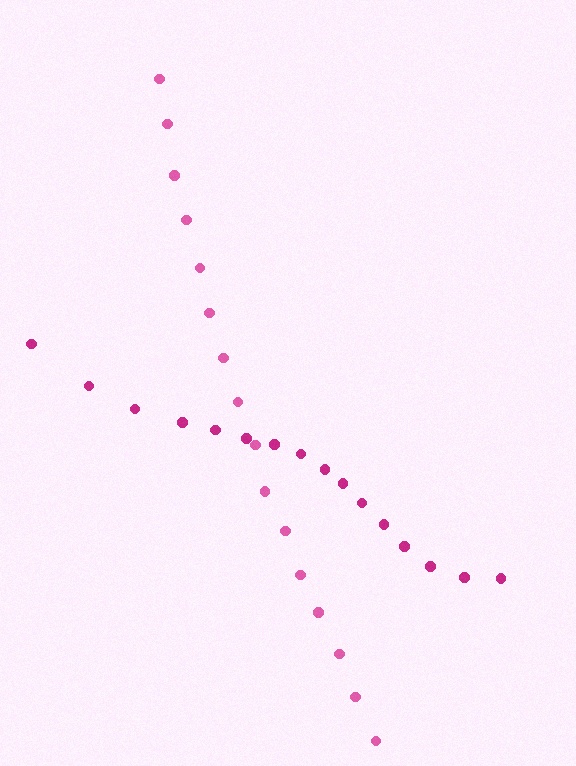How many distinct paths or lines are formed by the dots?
There are 2 distinct paths.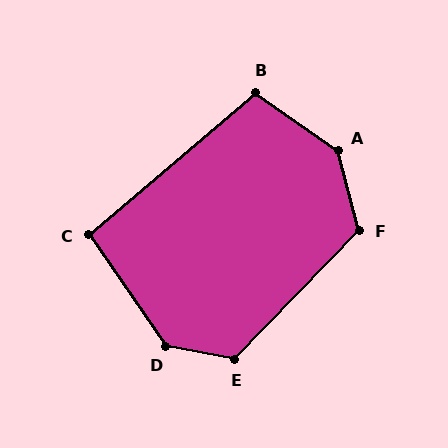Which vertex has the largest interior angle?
A, at approximately 140 degrees.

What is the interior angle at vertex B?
Approximately 104 degrees (obtuse).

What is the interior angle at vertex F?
Approximately 121 degrees (obtuse).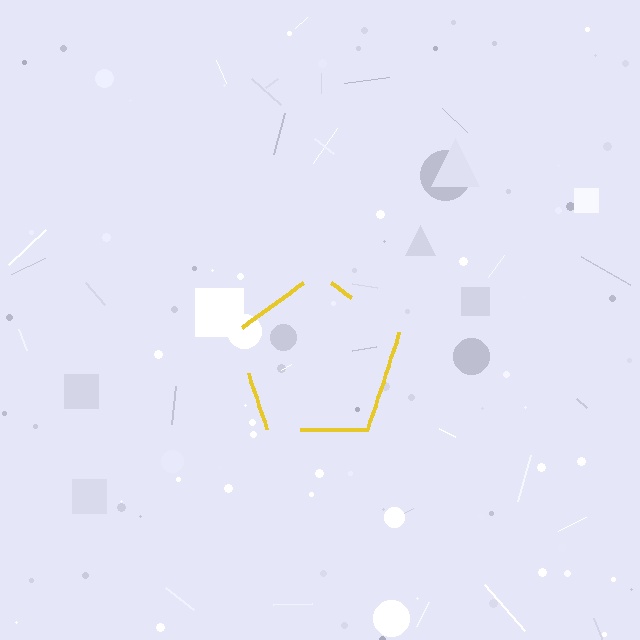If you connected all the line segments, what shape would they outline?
They would outline a pentagon.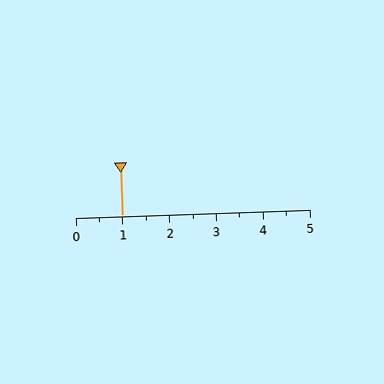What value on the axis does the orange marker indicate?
The marker indicates approximately 1.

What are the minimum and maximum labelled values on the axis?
The axis runs from 0 to 5.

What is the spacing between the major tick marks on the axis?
The major ticks are spaced 1 apart.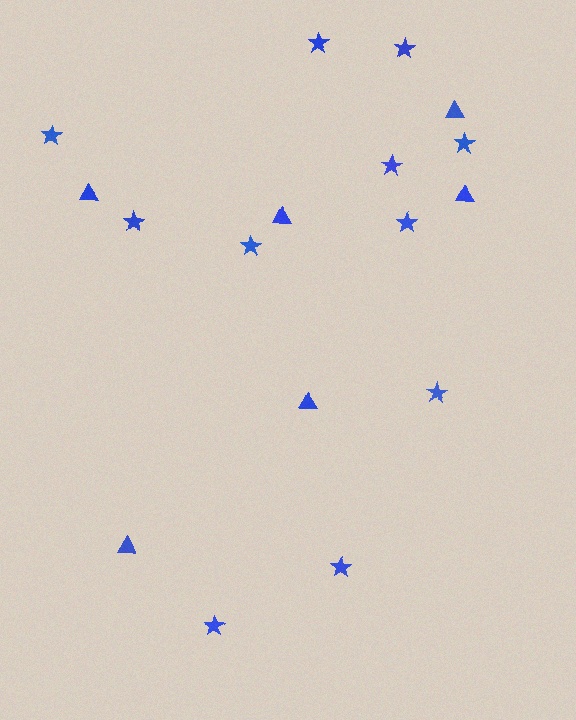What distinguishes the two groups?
There are 2 groups: one group of triangles (6) and one group of stars (11).